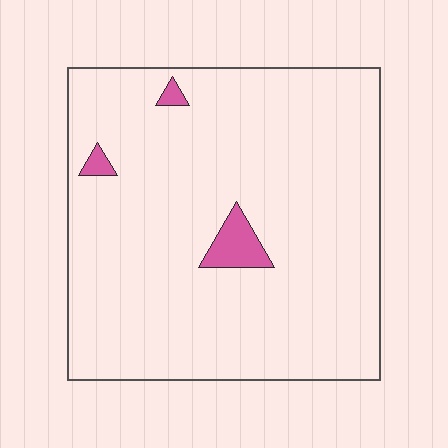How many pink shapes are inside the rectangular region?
3.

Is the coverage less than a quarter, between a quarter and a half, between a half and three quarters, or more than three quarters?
Less than a quarter.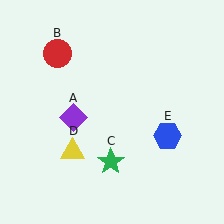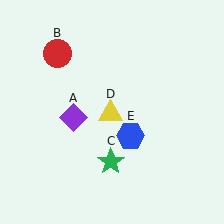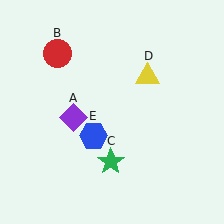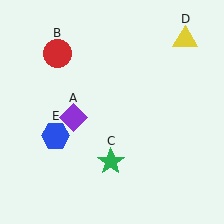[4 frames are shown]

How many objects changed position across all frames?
2 objects changed position: yellow triangle (object D), blue hexagon (object E).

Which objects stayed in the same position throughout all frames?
Purple diamond (object A) and red circle (object B) and green star (object C) remained stationary.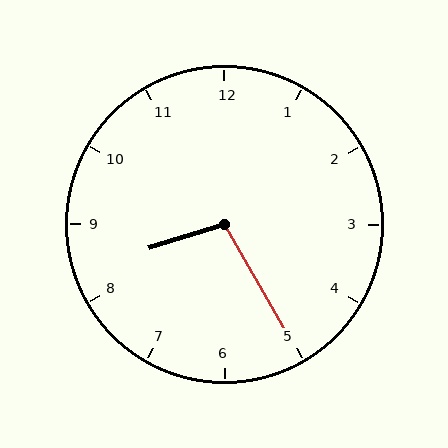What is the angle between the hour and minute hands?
Approximately 102 degrees.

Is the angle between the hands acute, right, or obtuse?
It is obtuse.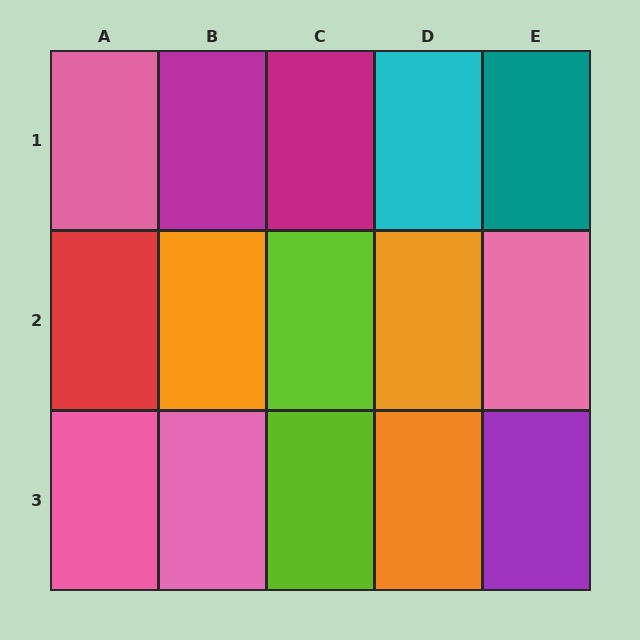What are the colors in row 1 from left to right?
Pink, magenta, magenta, cyan, teal.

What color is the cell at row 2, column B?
Orange.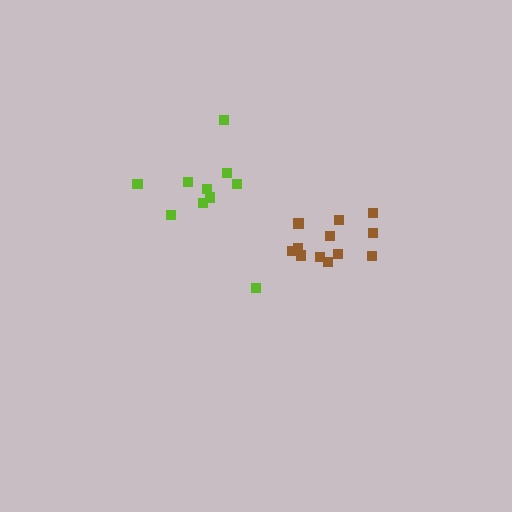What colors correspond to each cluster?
The clusters are colored: lime, brown.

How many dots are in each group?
Group 1: 10 dots, Group 2: 12 dots (22 total).